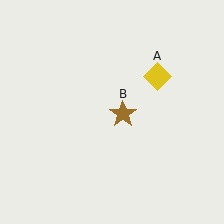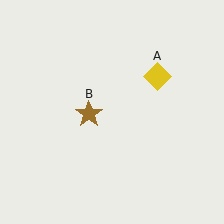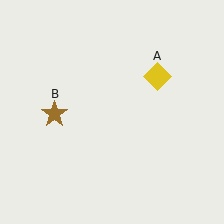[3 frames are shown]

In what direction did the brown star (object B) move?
The brown star (object B) moved left.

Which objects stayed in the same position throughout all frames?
Yellow diamond (object A) remained stationary.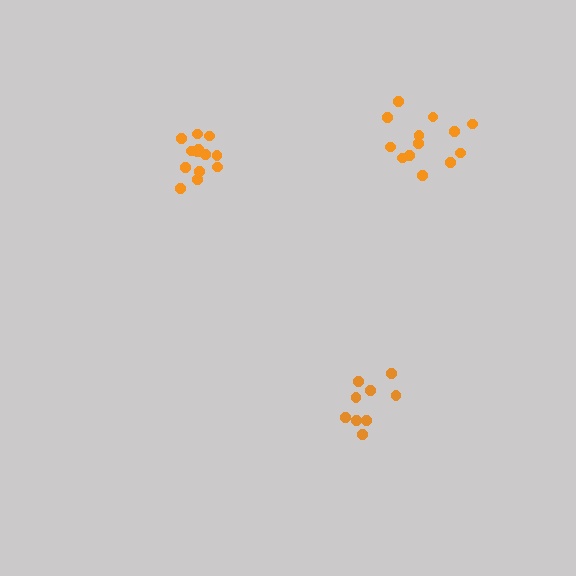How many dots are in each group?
Group 1: 13 dots, Group 2: 13 dots, Group 3: 9 dots (35 total).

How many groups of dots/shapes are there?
There are 3 groups.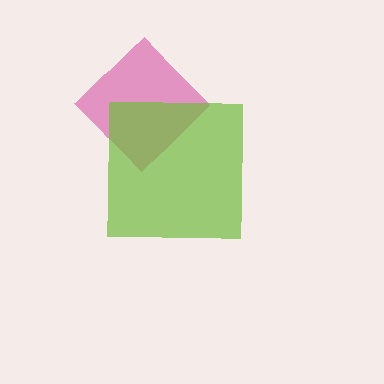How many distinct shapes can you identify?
There are 2 distinct shapes: a magenta diamond, a lime square.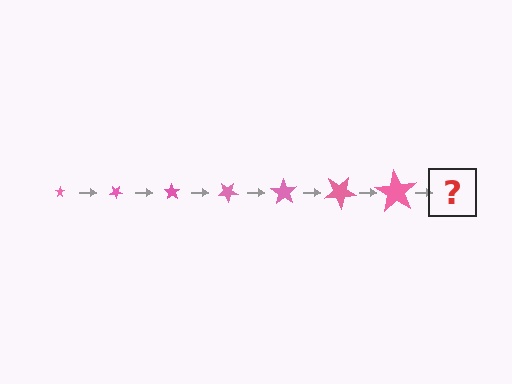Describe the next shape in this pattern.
It should be a star, larger than the previous one and rotated 245 degrees from the start.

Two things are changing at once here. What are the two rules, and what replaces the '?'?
The two rules are that the star grows larger each step and it rotates 35 degrees each step. The '?' should be a star, larger than the previous one and rotated 245 degrees from the start.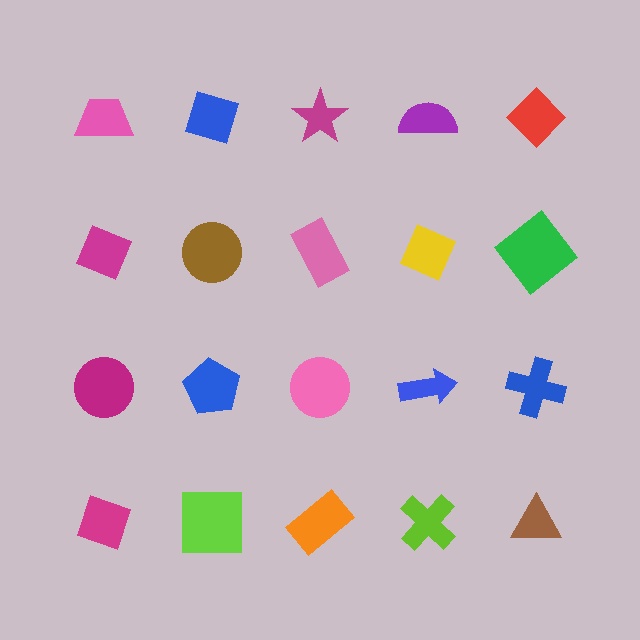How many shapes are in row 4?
5 shapes.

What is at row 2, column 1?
A magenta diamond.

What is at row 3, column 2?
A blue pentagon.